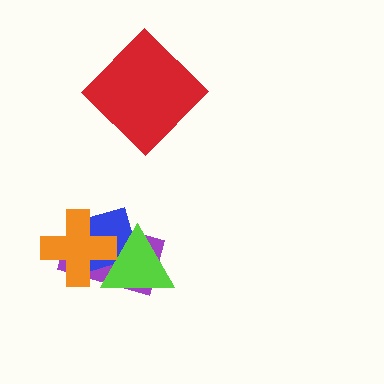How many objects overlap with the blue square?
3 objects overlap with the blue square.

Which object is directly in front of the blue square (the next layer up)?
The lime triangle is directly in front of the blue square.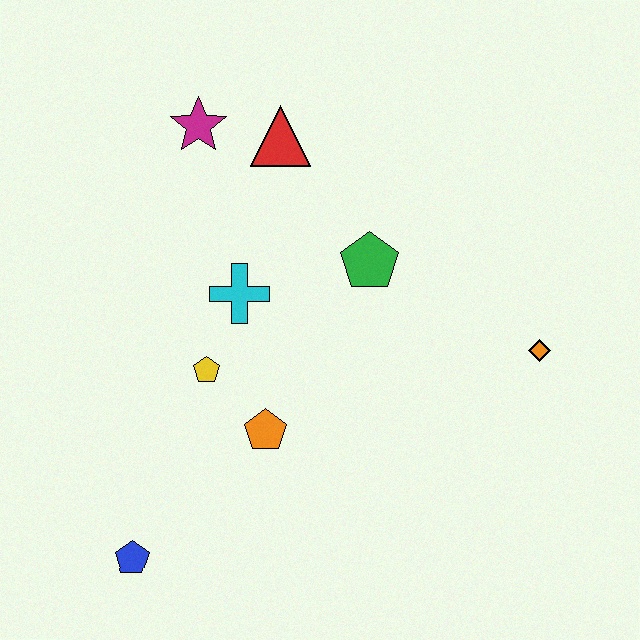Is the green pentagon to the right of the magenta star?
Yes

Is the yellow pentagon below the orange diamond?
Yes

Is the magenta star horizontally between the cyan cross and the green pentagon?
No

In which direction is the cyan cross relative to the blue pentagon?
The cyan cross is above the blue pentagon.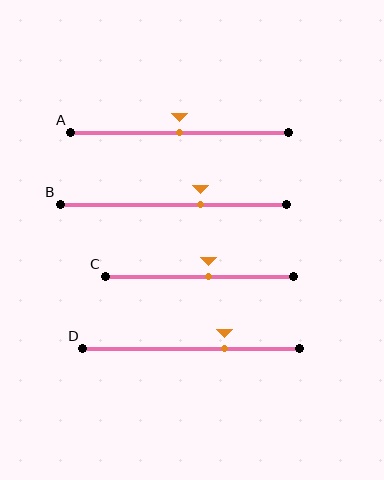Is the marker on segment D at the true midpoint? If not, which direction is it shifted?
No, the marker on segment D is shifted to the right by about 15% of the segment length.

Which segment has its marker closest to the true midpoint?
Segment A has its marker closest to the true midpoint.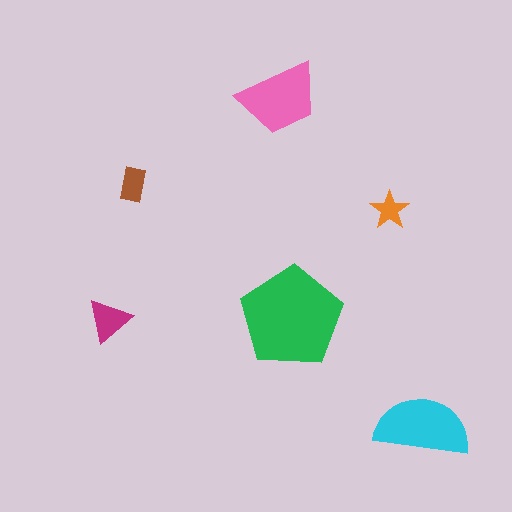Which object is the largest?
The green pentagon.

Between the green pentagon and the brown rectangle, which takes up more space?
The green pentagon.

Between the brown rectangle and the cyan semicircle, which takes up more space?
The cyan semicircle.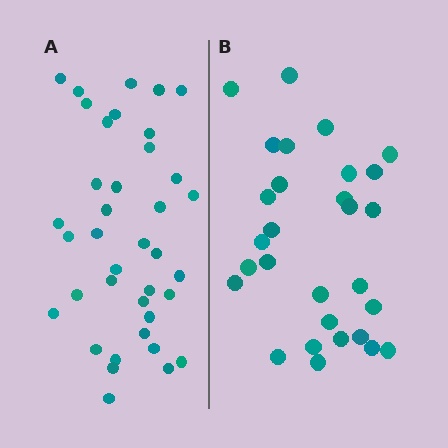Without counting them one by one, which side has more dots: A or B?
Region A (the left region) has more dots.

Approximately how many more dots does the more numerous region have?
Region A has roughly 8 or so more dots than region B.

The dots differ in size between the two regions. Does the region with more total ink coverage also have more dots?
No. Region B has more total ink coverage because its dots are larger, but region A actually contains more individual dots. Total area can be misleading — the number of items is what matters here.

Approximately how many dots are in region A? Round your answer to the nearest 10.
About 40 dots. (The exact count is 38, which rounds to 40.)